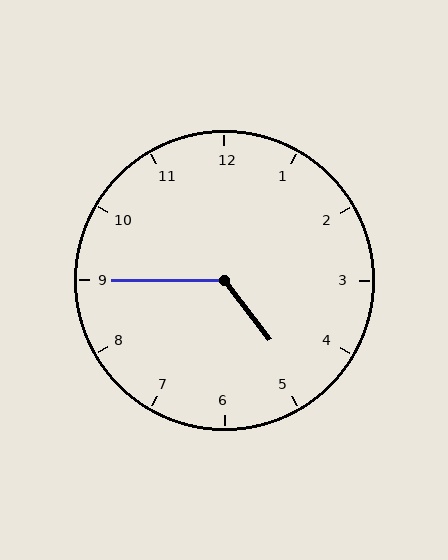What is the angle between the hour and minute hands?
Approximately 128 degrees.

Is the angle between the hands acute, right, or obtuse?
It is obtuse.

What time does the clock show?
4:45.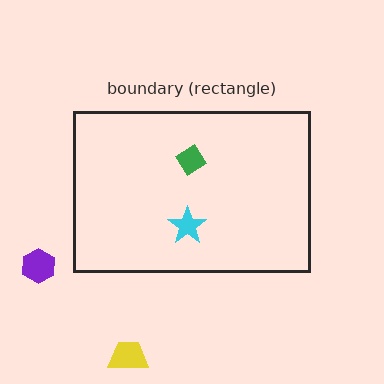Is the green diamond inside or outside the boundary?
Inside.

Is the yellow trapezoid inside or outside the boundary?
Outside.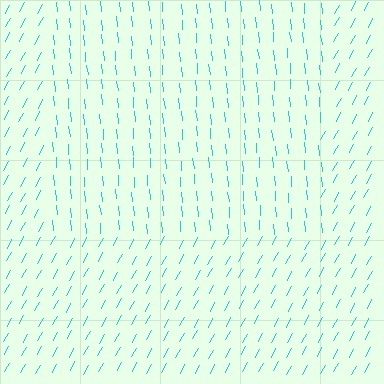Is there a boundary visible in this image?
Yes, there is a texture boundary formed by a change in line orientation.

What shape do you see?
I see a rectangle.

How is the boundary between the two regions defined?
The boundary is defined purely by a change in line orientation (approximately 34 degrees difference). All lines are the same color and thickness.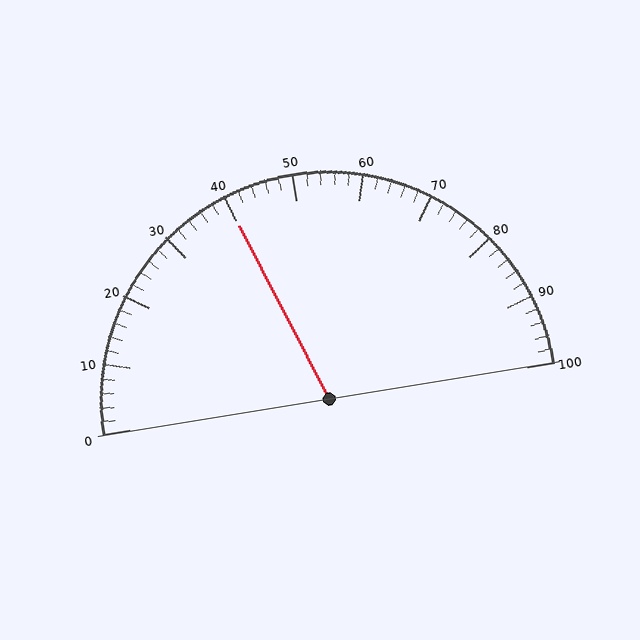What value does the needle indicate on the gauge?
The needle indicates approximately 40.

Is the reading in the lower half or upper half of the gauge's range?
The reading is in the lower half of the range (0 to 100).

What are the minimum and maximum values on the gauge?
The gauge ranges from 0 to 100.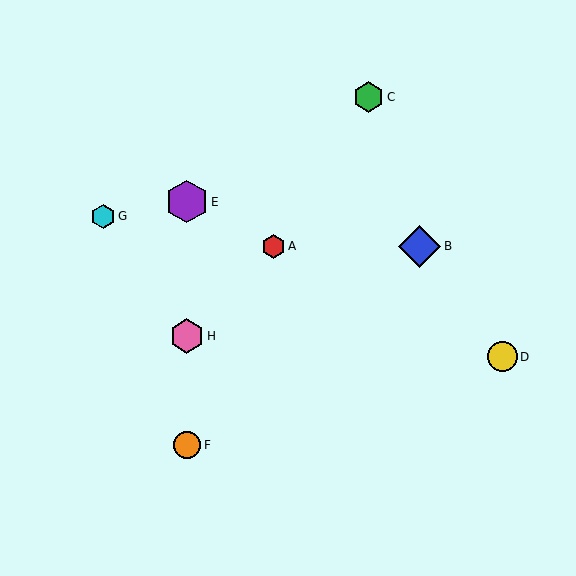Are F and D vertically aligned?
No, F is at x≈187 and D is at x≈503.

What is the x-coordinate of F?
Object F is at x≈187.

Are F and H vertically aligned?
Yes, both are at x≈187.